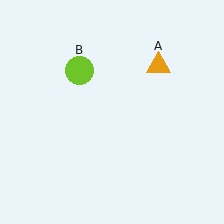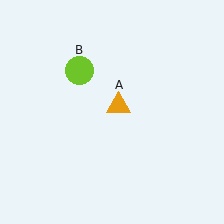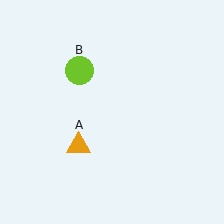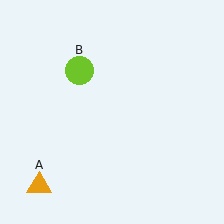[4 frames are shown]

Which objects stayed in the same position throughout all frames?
Lime circle (object B) remained stationary.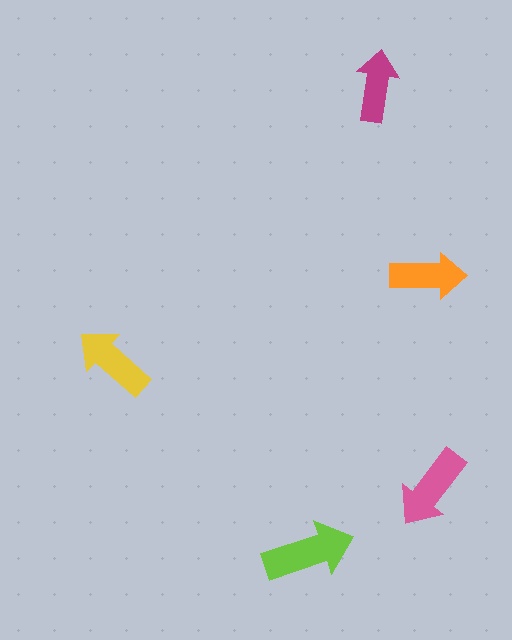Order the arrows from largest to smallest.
the lime one, the pink one, the yellow one, the orange one, the magenta one.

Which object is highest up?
The magenta arrow is topmost.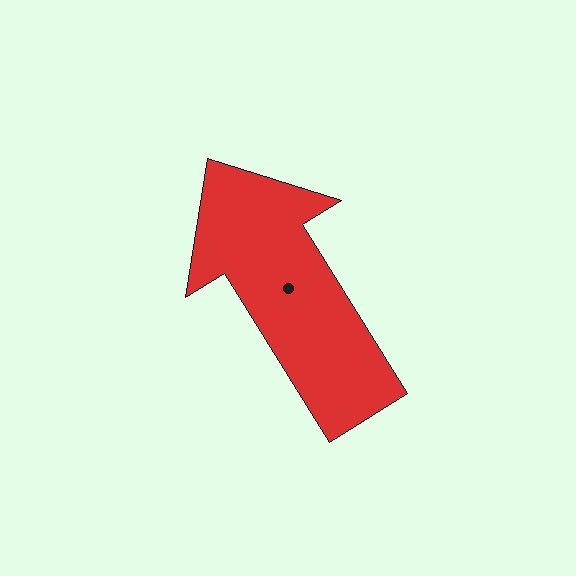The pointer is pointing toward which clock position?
Roughly 11 o'clock.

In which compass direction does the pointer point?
Northwest.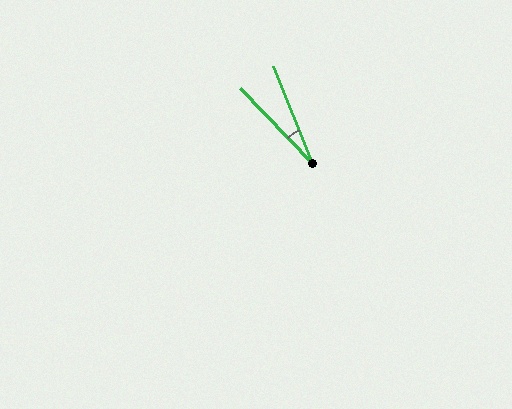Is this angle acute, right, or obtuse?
It is acute.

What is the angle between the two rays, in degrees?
Approximately 22 degrees.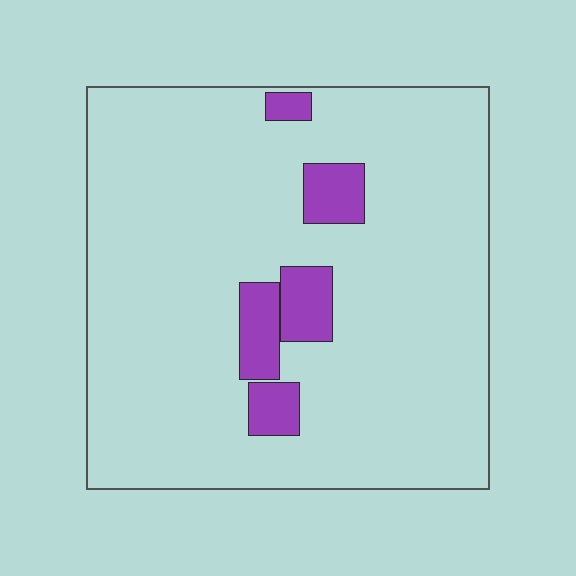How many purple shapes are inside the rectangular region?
5.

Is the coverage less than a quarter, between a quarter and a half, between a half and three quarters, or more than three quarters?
Less than a quarter.